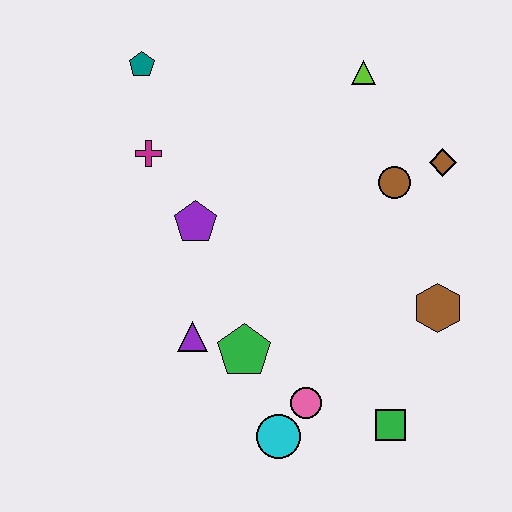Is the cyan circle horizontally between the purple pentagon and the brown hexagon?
Yes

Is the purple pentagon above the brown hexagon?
Yes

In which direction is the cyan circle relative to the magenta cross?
The cyan circle is below the magenta cross.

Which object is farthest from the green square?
The teal pentagon is farthest from the green square.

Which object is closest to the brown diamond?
The brown circle is closest to the brown diamond.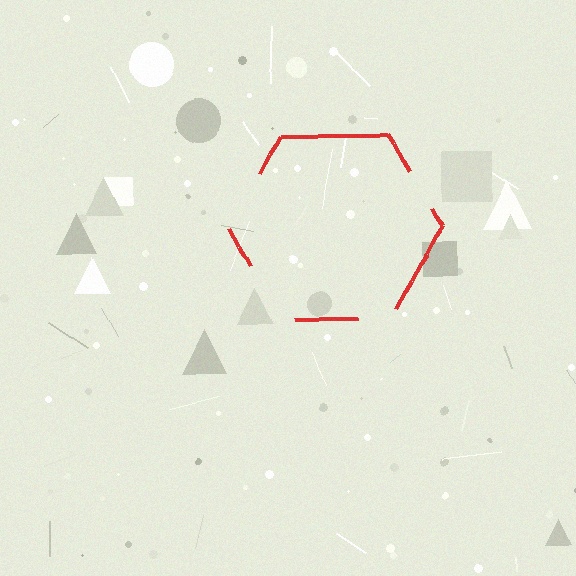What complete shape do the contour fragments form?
The contour fragments form a hexagon.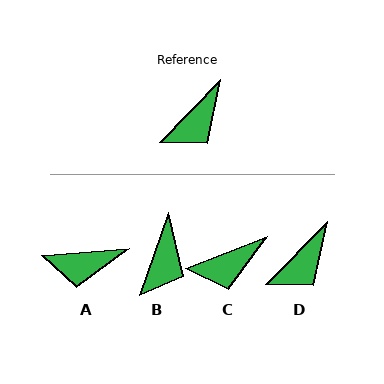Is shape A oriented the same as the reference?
No, it is off by about 42 degrees.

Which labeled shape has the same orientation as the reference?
D.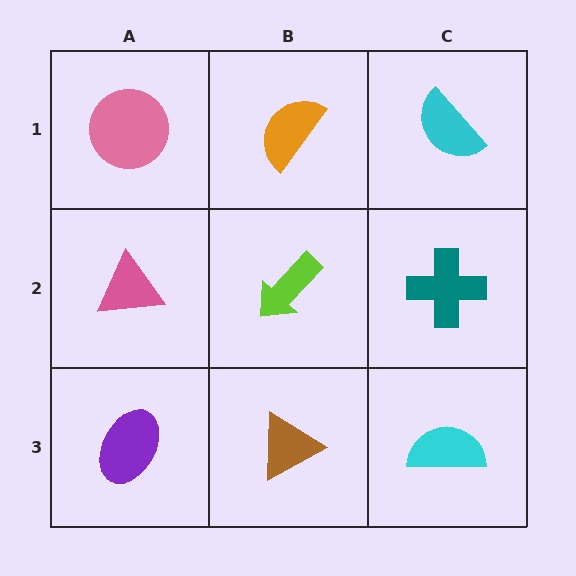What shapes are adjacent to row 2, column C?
A cyan semicircle (row 1, column C), a cyan semicircle (row 3, column C), a lime arrow (row 2, column B).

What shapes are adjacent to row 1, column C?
A teal cross (row 2, column C), an orange semicircle (row 1, column B).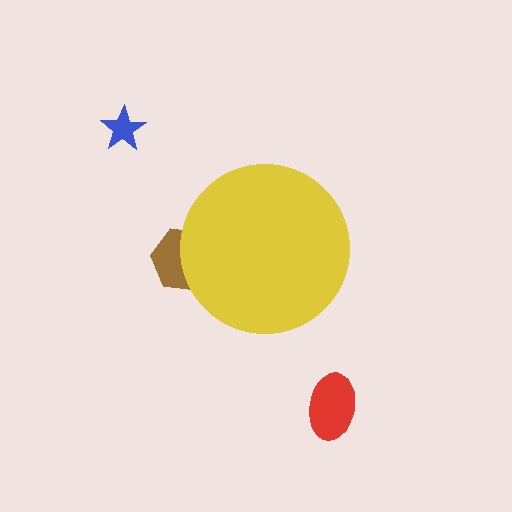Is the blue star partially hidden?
No, the blue star is fully visible.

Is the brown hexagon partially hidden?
Yes, the brown hexagon is partially hidden behind the yellow circle.